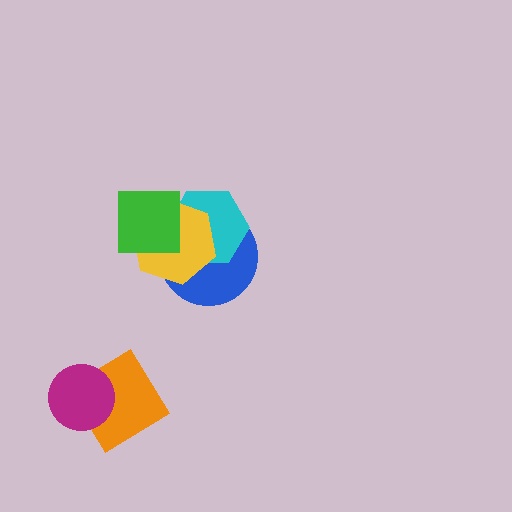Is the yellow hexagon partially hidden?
Yes, it is partially covered by another shape.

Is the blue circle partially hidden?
Yes, it is partially covered by another shape.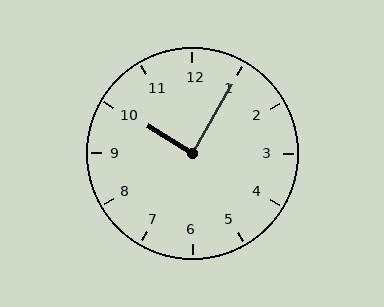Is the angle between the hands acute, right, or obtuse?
It is right.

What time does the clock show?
10:05.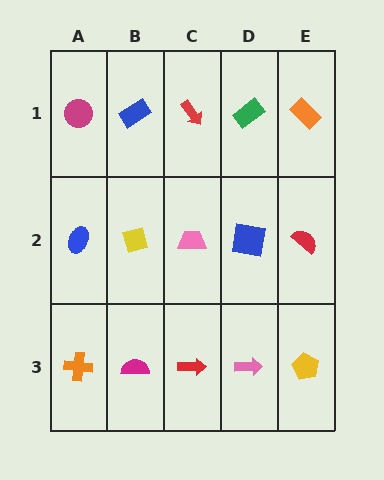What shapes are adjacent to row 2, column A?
A magenta circle (row 1, column A), an orange cross (row 3, column A), a yellow diamond (row 2, column B).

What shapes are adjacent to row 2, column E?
An orange rectangle (row 1, column E), a yellow pentagon (row 3, column E), a blue square (row 2, column D).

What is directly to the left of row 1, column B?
A magenta circle.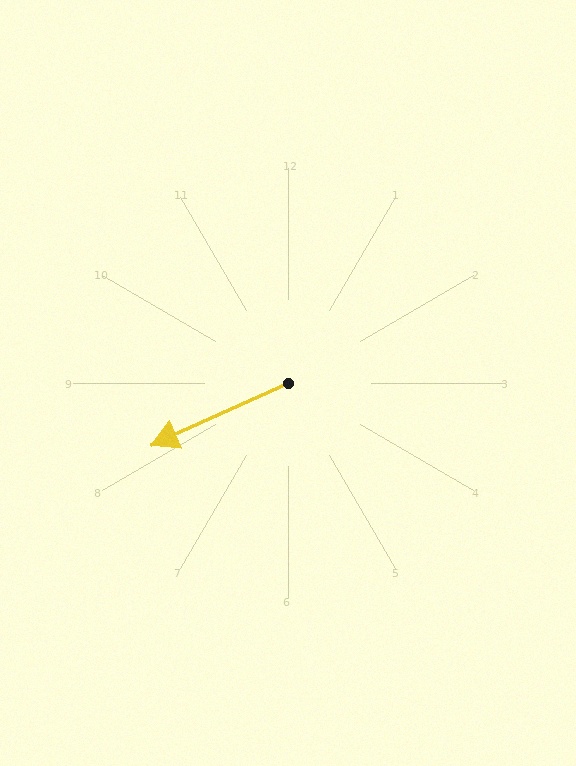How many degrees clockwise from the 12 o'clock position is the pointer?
Approximately 245 degrees.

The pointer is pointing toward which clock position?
Roughly 8 o'clock.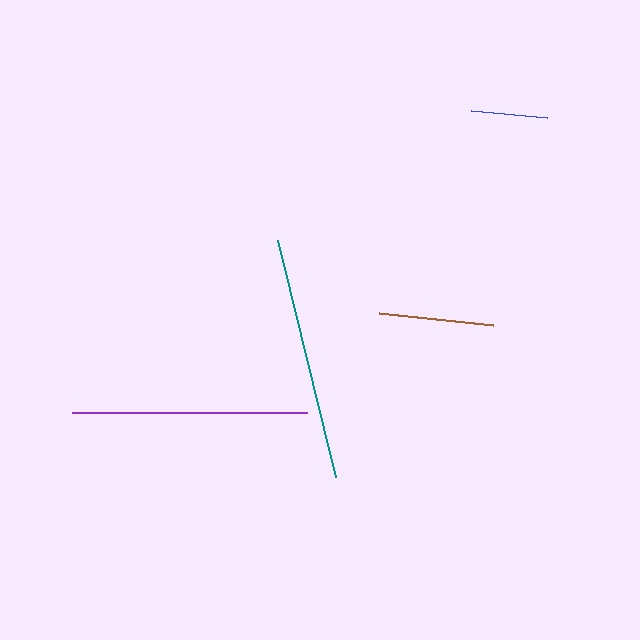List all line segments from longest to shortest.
From longest to shortest: teal, purple, brown, blue.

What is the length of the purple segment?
The purple segment is approximately 235 pixels long.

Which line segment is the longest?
The teal line is the longest at approximately 244 pixels.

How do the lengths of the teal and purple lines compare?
The teal and purple lines are approximately the same length.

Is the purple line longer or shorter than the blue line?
The purple line is longer than the blue line.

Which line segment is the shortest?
The blue line is the shortest at approximately 76 pixels.